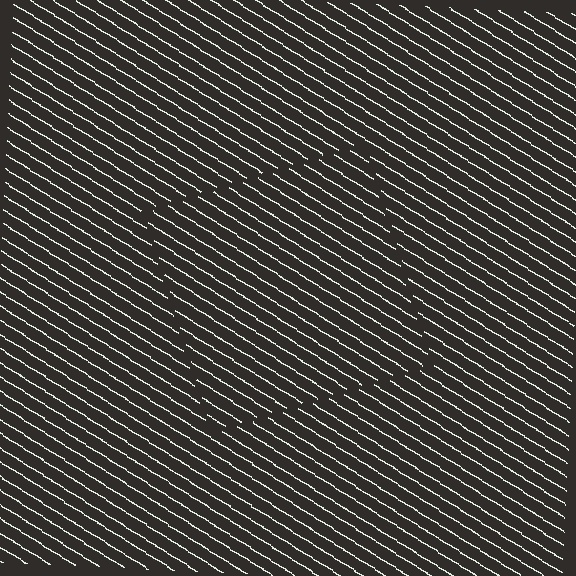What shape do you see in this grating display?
An illusory square. The interior of the shape contains the same grating, shifted by half a period — the contour is defined by the phase discontinuity where line-ends from the inner and outer gratings abut.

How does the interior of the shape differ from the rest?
The interior of the shape contains the same grating, shifted by half a period — the contour is defined by the phase discontinuity where line-ends from the inner and outer gratings abut.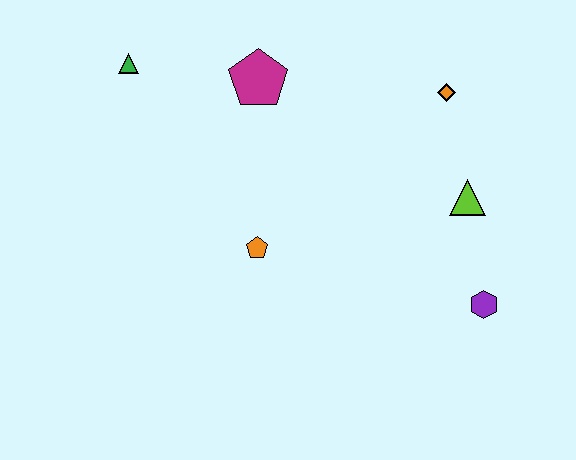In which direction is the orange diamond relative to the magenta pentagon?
The orange diamond is to the right of the magenta pentagon.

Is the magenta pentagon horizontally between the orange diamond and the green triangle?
Yes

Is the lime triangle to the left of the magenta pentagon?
No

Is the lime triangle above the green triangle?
No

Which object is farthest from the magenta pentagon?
The purple hexagon is farthest from the magenta pentagon.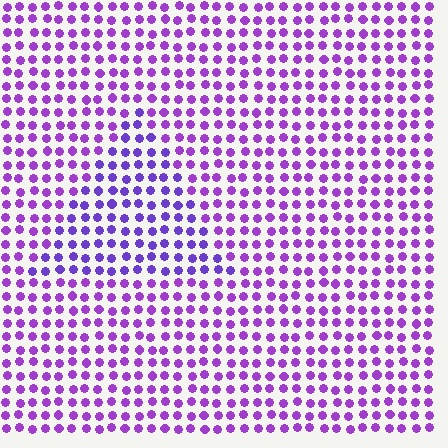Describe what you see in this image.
The image is filled with small purple elements in a uniform arrangement. A triangle-shaped region is visible where the elements are tinted to a slightly different hue, forming a subtle color boundary.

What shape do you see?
I see a triangle.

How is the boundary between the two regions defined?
The boundary is defined purely by a slight shift in hue (about 23 degrees). Spacing, size, and orientation are identical on both sides.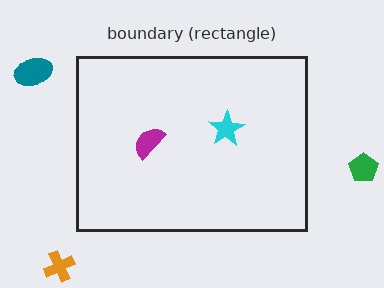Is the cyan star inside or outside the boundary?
Inside.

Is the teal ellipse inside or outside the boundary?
Outside.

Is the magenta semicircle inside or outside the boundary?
Inside.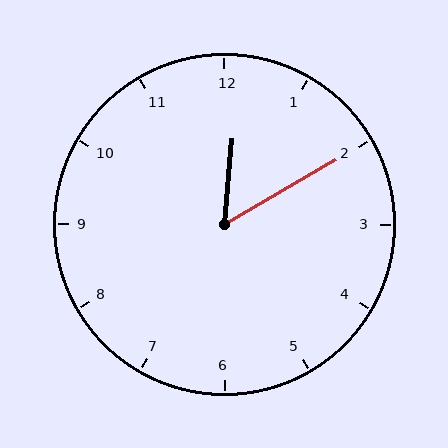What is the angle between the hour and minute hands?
Approximately 55 degrees.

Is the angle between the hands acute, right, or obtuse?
It is acute.